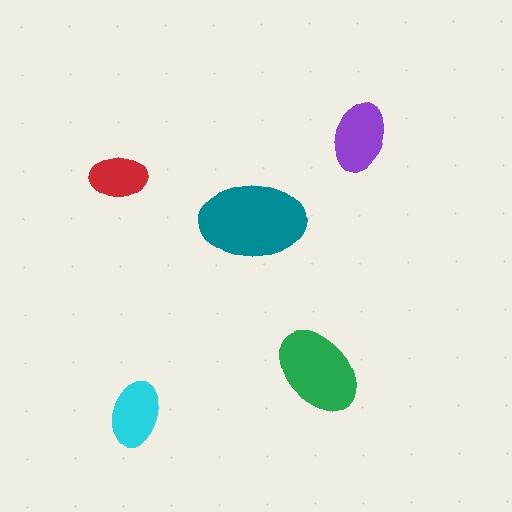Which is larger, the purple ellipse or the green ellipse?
The green one.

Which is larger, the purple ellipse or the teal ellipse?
The teal one.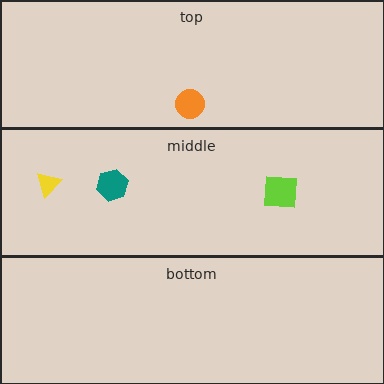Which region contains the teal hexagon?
The middle region.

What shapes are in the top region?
The orange circle.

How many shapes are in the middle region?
3.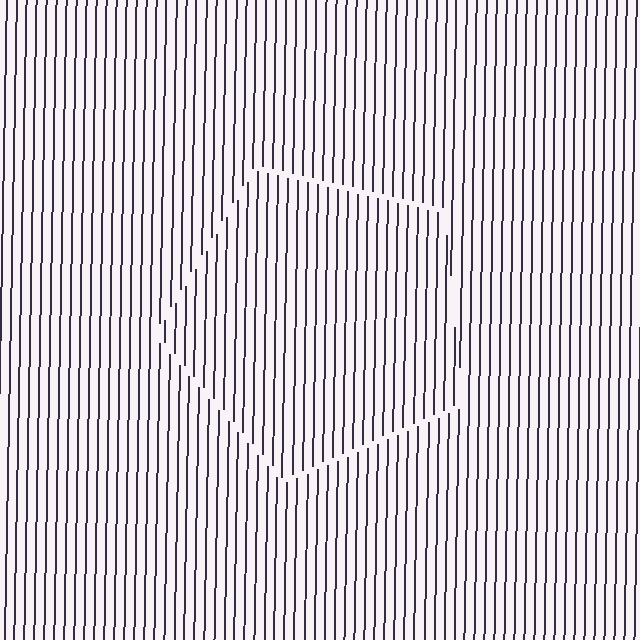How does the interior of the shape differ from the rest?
The interior of the shape contains the same grating, shifted by half a period — the contour is defined by the phase discontinuity where line-ends from the inner and outer gratings abut.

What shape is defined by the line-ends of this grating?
An illusory pentagon. The interior of the shape contains the same grating, shifted by half a period — the contour is defined by the phase discontinuity where line-ends from the inner and outer gratings abut.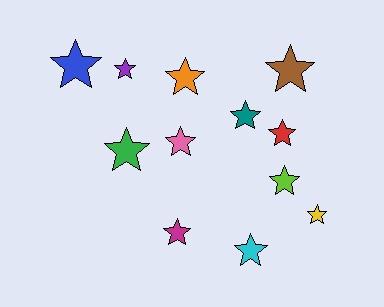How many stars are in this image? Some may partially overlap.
There are 12 stars.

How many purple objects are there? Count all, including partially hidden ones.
There is 1 purple object.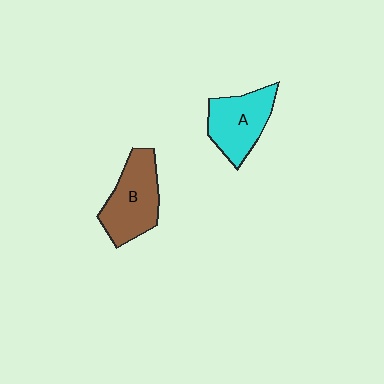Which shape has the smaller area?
Shape A (cyan).